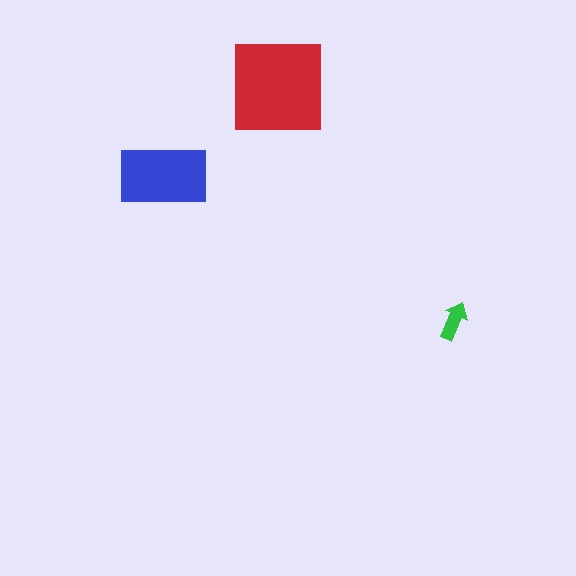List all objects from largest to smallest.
The red square, the blue rectangle, the green arrow.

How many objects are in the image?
There are 3 objects in the image.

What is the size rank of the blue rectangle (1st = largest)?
2nd.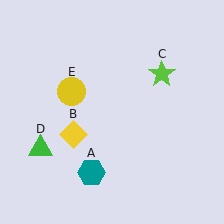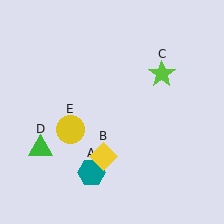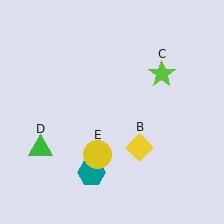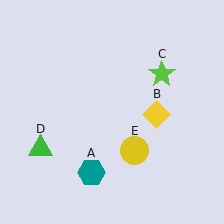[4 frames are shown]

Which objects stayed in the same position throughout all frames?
Teal hexagon (object A) and lime star (object C) and green triangle (object D) remained stationary.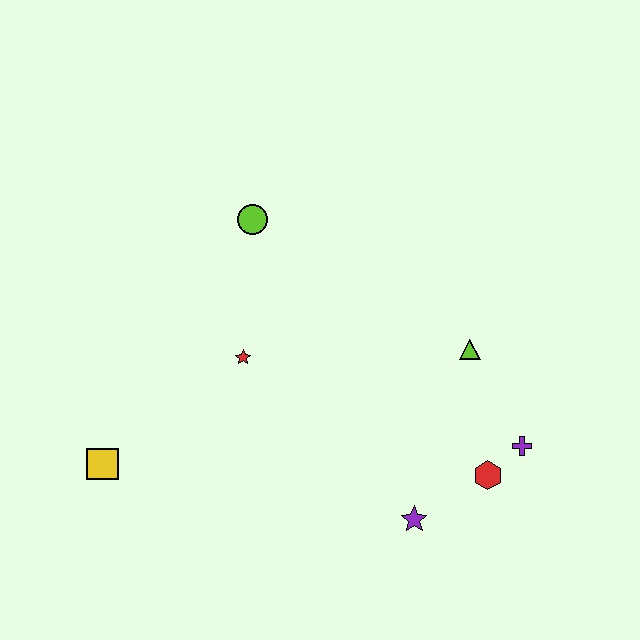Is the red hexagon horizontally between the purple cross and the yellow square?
Yes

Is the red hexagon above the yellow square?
No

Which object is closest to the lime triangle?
The purple cross is closest to the lime triangle.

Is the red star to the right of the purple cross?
No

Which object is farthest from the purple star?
The lime circle is farthest from the purple star.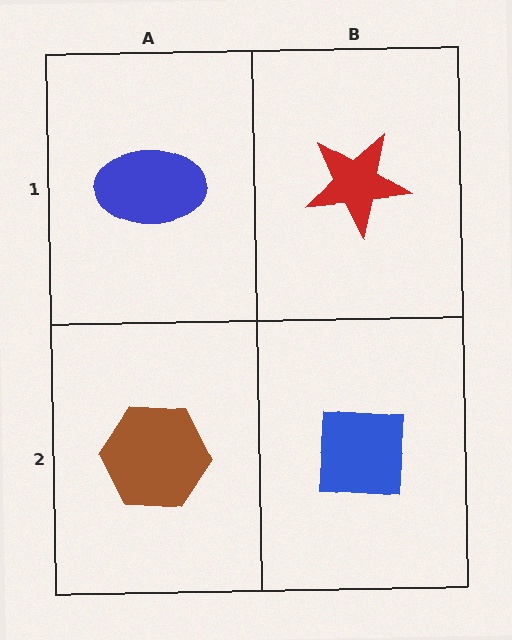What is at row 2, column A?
A brown hexagon.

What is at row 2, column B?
A blue square.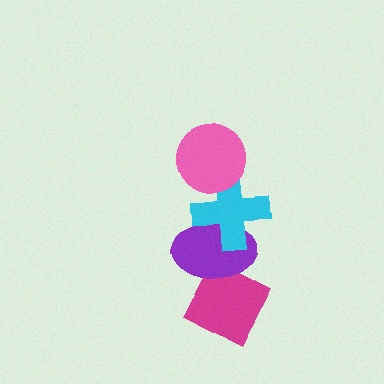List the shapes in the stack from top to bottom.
From top to bottom: the pink circle, the cyan cross, the purple ellipse, the magenta diamond.